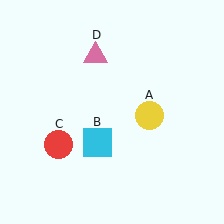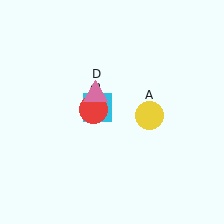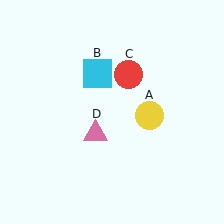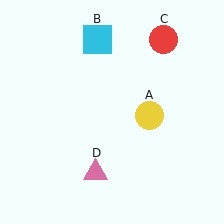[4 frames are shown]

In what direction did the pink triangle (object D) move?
The pink triangle (object D) moved down.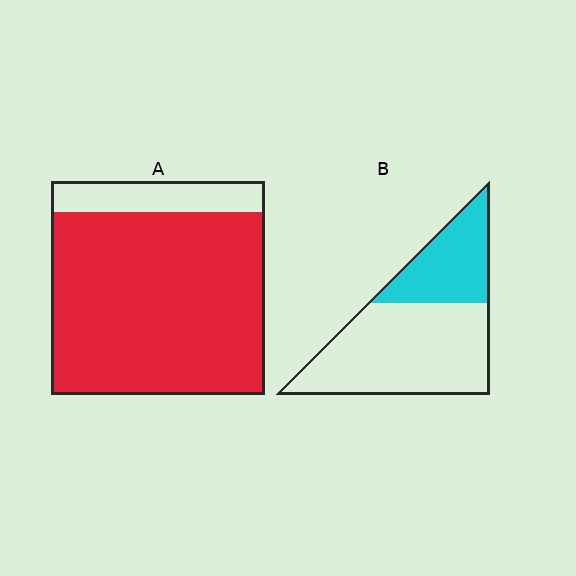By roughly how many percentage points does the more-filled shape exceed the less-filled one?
By roughly 55 percentage points (A over B).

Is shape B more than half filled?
No.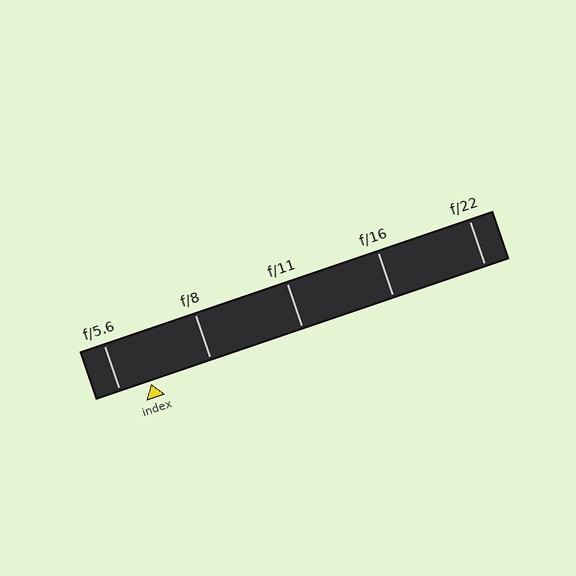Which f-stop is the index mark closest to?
The index mark is closest to f/5.6.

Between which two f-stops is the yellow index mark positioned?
The index mark is between f/5.6 and f/8.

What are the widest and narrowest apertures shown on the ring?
The widest aperture shown is f/5.6 and the narrowest is f/22.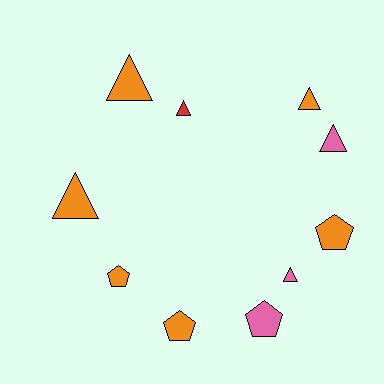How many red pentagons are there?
There are no red pentagons.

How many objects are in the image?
There are 10 objects.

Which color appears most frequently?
Orange, with 6 objects.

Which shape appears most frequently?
Triangle, with 6 objects.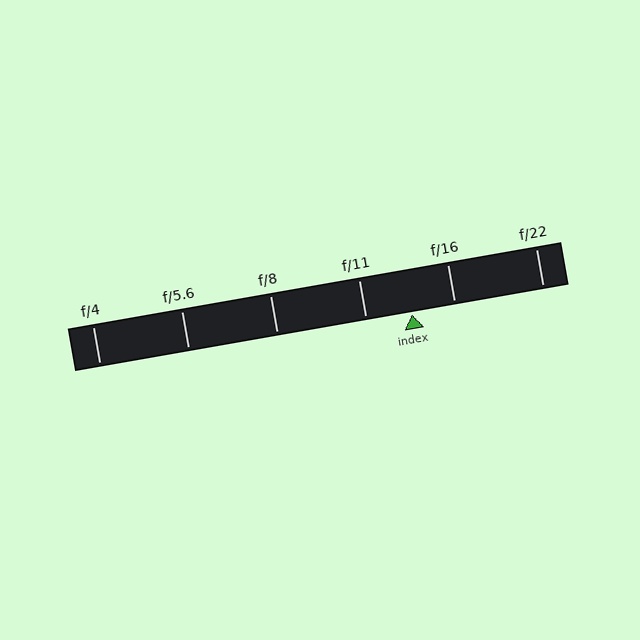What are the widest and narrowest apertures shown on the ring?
The widest aperture shown is f/4 and the narrowest is f/22.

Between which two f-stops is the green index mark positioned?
The index mark is between f/11 and f/16.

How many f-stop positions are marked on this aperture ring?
There are 6 f-stop positions marked.